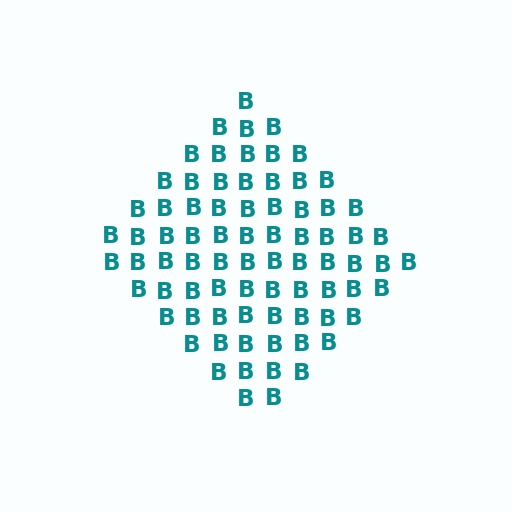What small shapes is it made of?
It is made of small letter B's.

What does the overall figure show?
The overall figure shows a diamond.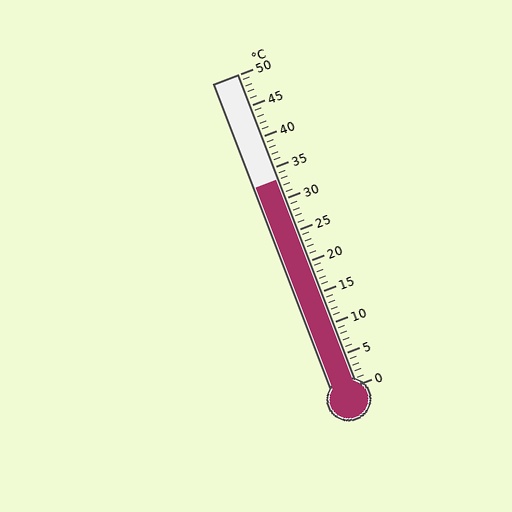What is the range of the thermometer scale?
The thermometer scale ranges from 0°C to 50°C.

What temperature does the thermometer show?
The thermometer shows approximately 33°C.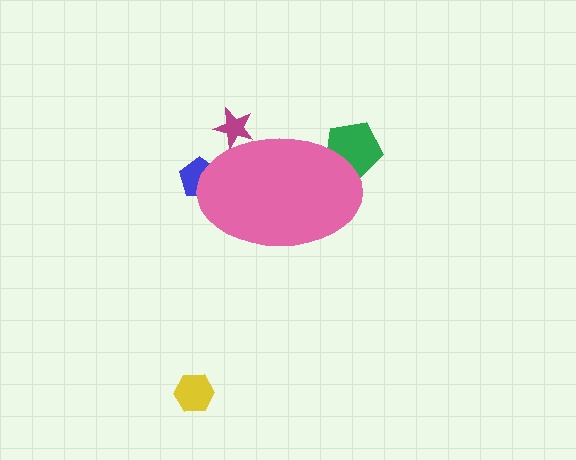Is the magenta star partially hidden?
Yes, the magenta star is partially hidden behind the pink ellipse.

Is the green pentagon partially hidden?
Yes, the green pentagon is partially hidden behind the pink ellipse.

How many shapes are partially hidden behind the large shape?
3 shapes are partially hidden.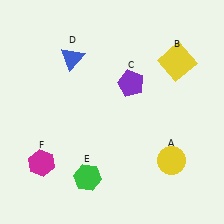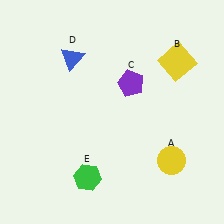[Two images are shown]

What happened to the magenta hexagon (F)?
The magenta hexagon (F) was removed in Image 2. It was in the bottom-left area of Image 1.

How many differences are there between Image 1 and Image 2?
There is 1 difference between the two images.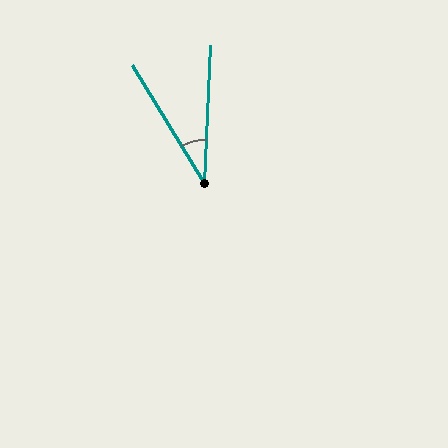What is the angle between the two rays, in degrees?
Approximately 34 degrees.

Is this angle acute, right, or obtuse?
It is acute.